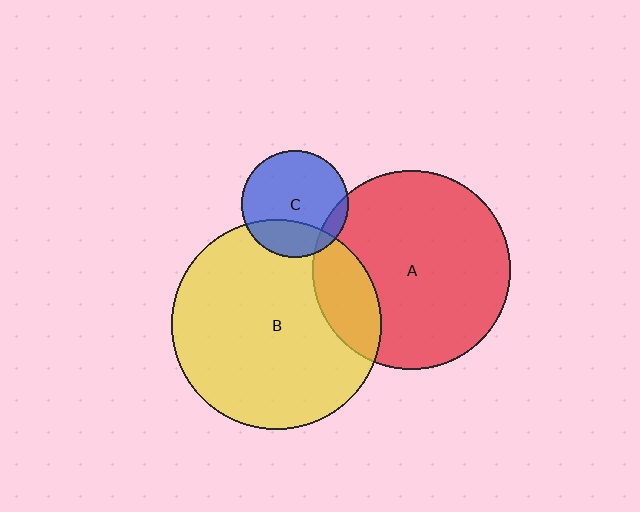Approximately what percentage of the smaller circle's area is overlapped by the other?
Approximately 20%.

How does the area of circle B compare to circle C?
Approximately 3.9 times.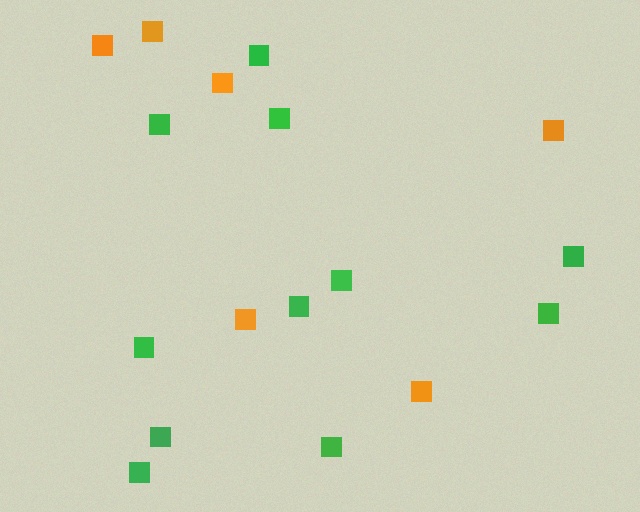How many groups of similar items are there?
There are 2 groups: one group of green squares (11) and one group of orange squares (6).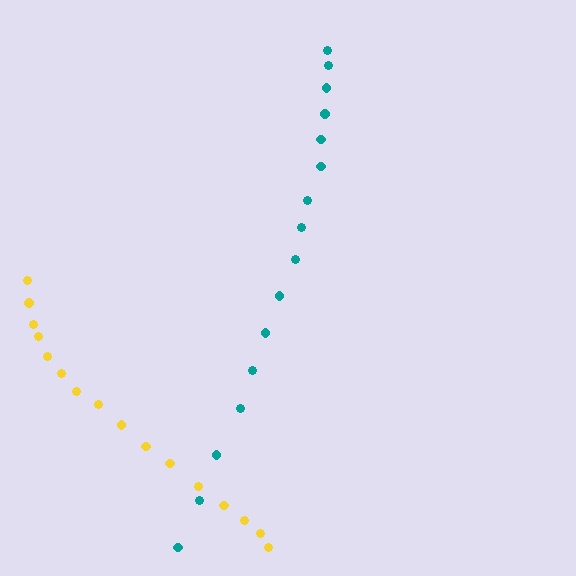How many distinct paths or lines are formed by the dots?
There are 2 distinct paths.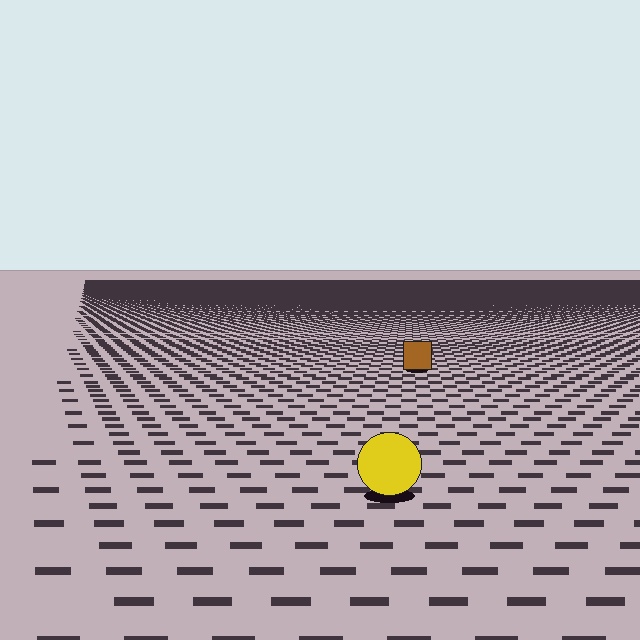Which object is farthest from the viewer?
The brown square is farthest from the viewer. It appears smaller and the ground texture around it is denser.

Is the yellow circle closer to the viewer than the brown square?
Yes. The yellow circle is closer — you can tell from the texture gradient: the ground texture is coarser near it.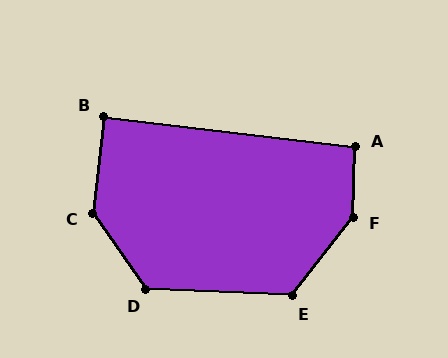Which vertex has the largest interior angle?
F, at approximately 143 degrees.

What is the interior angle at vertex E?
Approximately 126 degrees (obtuse).